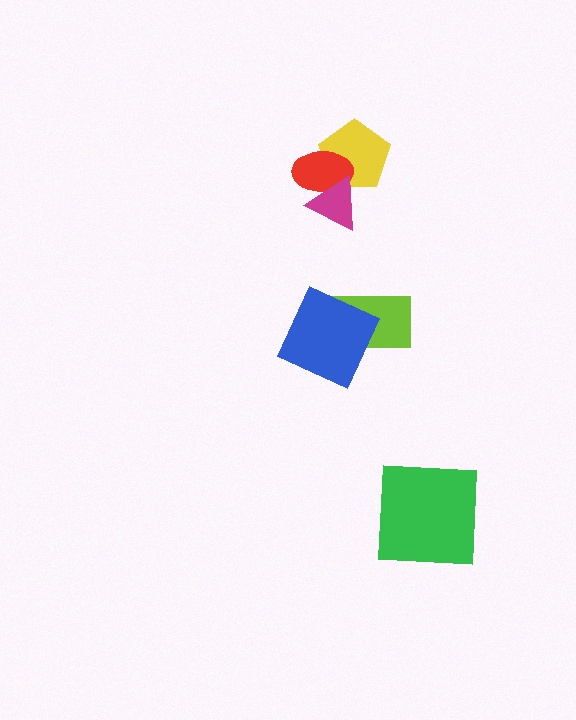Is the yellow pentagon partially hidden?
Yes, it is partially covered by another shape.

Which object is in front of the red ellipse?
The magenta triangle is in front of the red ellipse.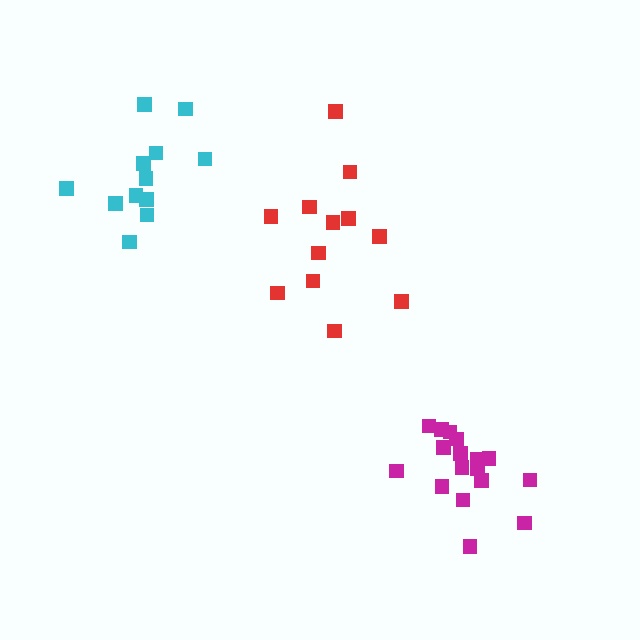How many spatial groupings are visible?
There are 3 spatial groupings.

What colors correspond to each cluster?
The clusters are colored: magenta, red, cyan.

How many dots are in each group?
Group 1: 17 dots, Group 2: 12 dots, Group 3: 12 dots (41 total).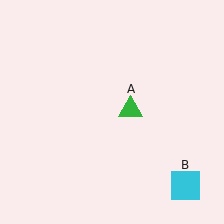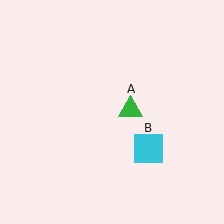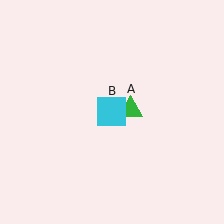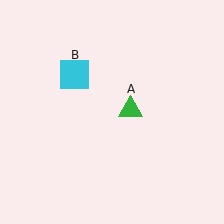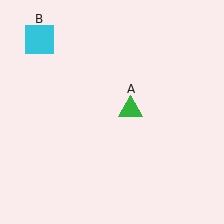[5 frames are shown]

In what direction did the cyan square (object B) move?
The cyan square (object B) moved up and to the left.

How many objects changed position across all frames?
1 object changed position: cyan square (object B).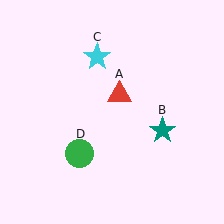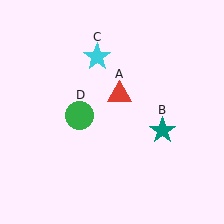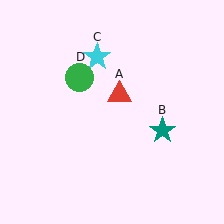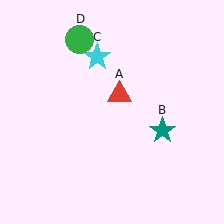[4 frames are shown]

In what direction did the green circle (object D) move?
The green circle (object D) moved up.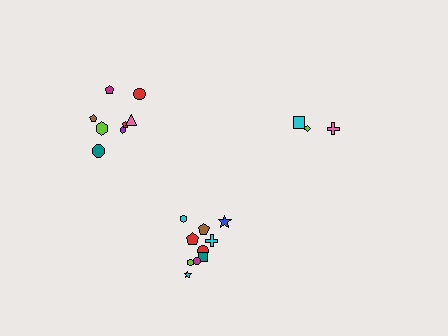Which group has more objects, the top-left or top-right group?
The top-left group.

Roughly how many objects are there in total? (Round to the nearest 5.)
Roughly 20 objects in total.